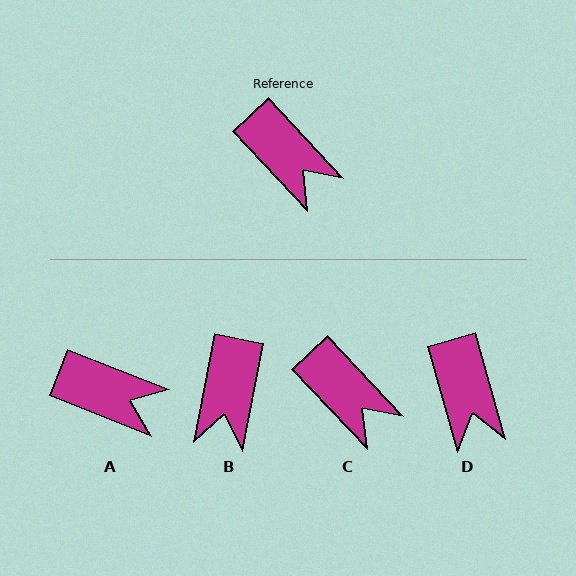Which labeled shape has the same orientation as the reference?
C.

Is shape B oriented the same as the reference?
No, it is off by about 54 degrees.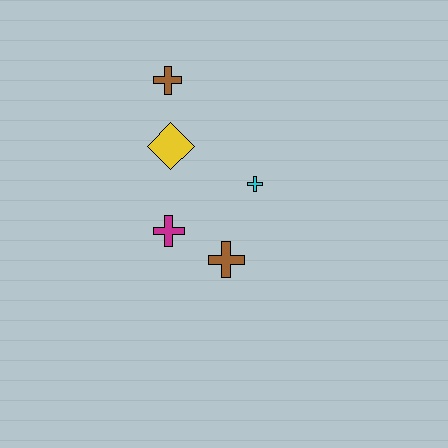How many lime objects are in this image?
There are no lime objects.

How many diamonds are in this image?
There is 1 diamond.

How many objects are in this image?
There are 5 objects.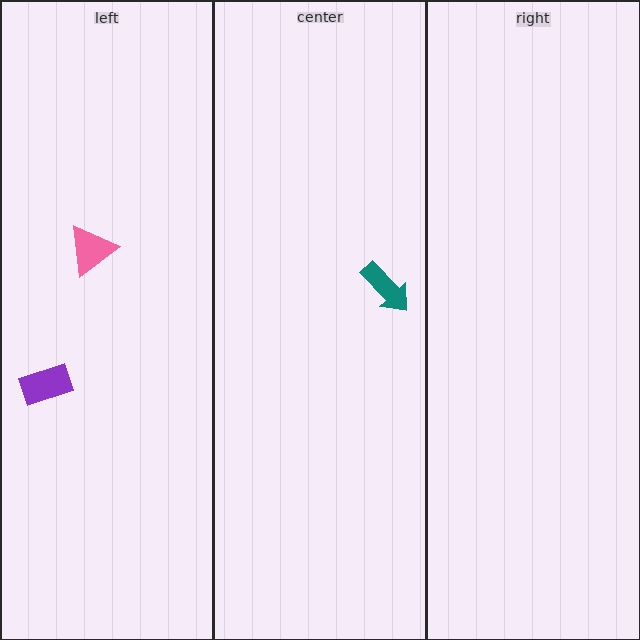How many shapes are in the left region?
2.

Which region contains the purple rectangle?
The left region.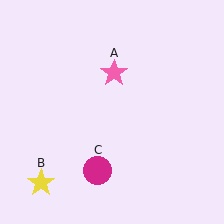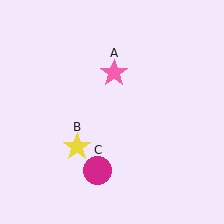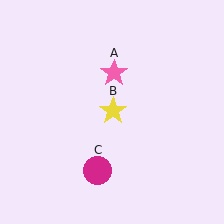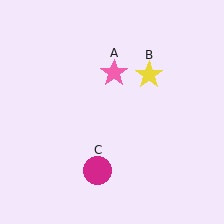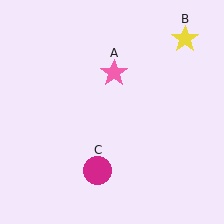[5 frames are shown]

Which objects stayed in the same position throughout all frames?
Pink star (object A) and magenta circle (object C) remained stationary.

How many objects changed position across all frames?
1 object changed position: yellow star (object B).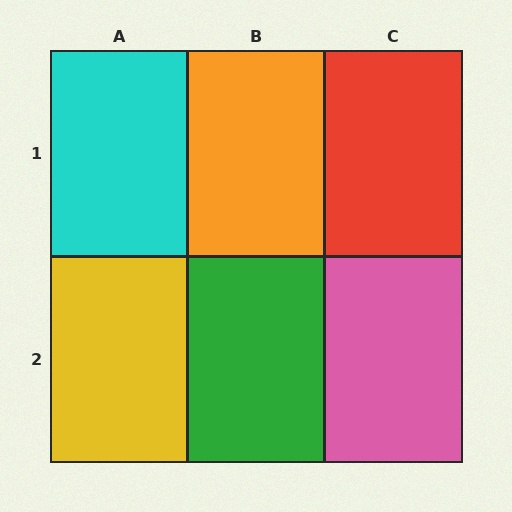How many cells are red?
1 cell is red.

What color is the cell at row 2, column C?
Pink.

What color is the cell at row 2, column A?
Yellow.